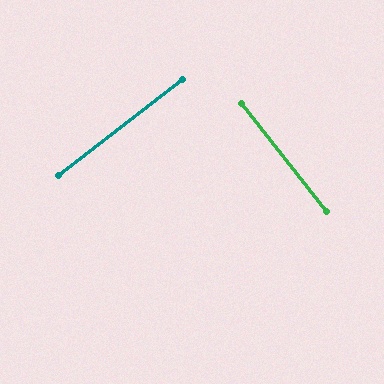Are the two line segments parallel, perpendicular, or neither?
Perpendicular — they meet at approximately 89°.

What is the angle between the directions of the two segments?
Approximately 89 degrees.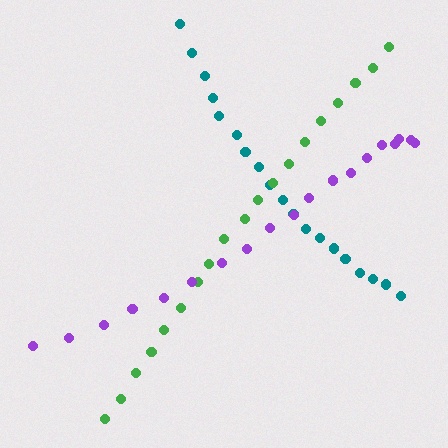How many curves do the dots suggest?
There are 3 distinct paths.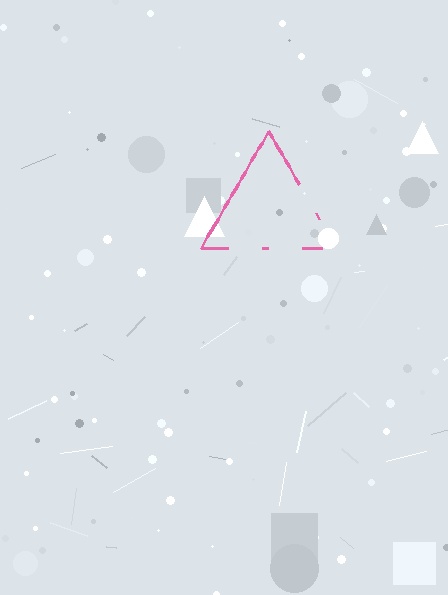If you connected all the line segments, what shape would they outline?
They would outline a triangle.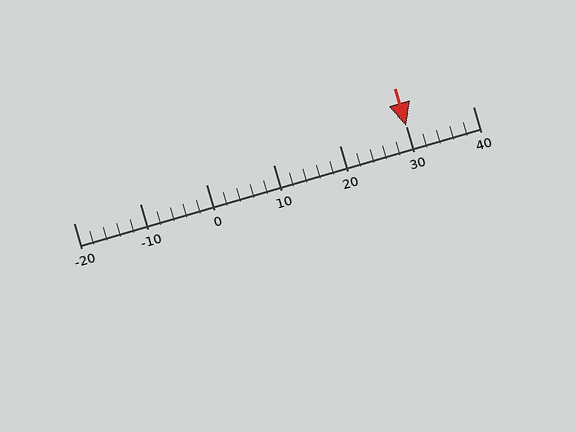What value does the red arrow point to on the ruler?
The red arrow points to approximately 30.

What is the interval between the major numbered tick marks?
The major tick marks are spaced 10 units apart.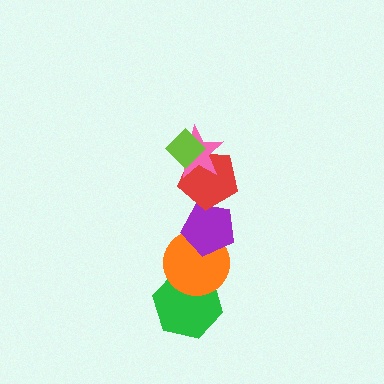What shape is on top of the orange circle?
The purple pentagon is on top of the orange circle.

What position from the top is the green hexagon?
The green hexagon is 6th from the top.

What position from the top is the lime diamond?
The lime diamond is 1st from the top.